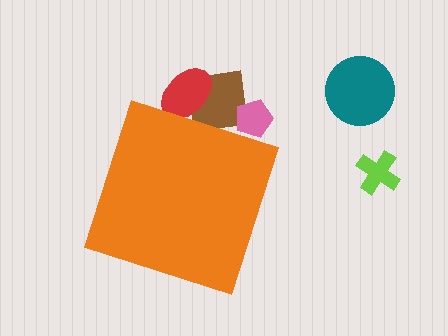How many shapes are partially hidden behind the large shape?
3 shapes are partially hidden.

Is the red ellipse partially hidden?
Yes, the red ellipse is partially hidden behind the orange diamond.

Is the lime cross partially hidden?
No, the lime cross is fully visible.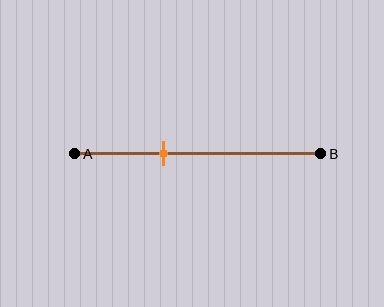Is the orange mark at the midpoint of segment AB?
No, the mark is at about 35% from A, not at the 50% midpoint.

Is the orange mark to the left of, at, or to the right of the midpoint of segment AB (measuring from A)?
The orange mark is to the left of the midpoint of segment AB.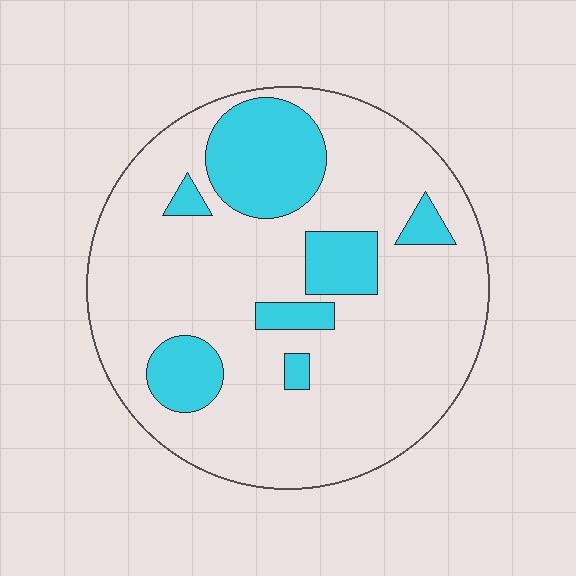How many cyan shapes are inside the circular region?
7.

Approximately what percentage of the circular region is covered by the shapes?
Approximately 20%.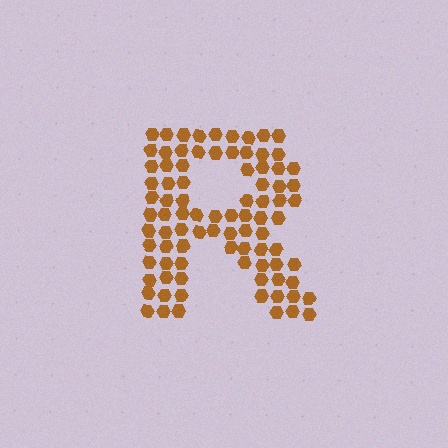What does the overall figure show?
The overall figure shows the letter R.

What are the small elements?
The small elements are hexagons.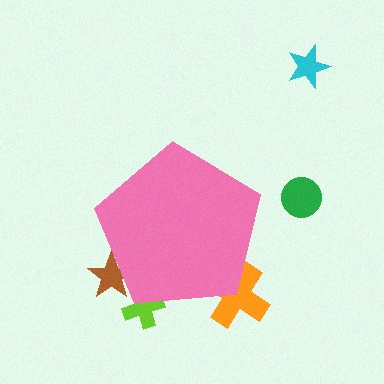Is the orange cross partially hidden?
Yes, the orange cross is partially hidden behind the pink pentagon.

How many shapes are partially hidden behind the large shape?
3 shapes are partially hidden.